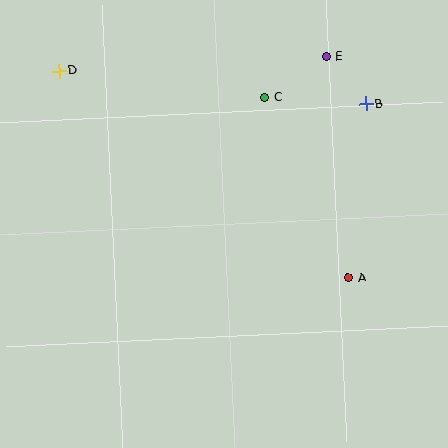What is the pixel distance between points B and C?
The distance between B and C is 101 pixels.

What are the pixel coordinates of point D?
Point D is at (59, 71).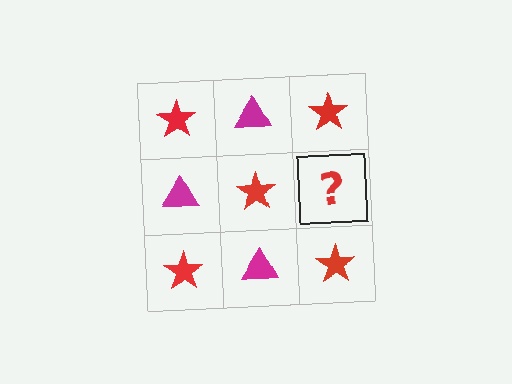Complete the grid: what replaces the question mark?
The question mark should be replaced with a magenta triangle.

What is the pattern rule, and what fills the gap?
The rule is that it alternates red star and magenta triangle in a checkerboard pattern. The gap should be filled with a magenta triangle.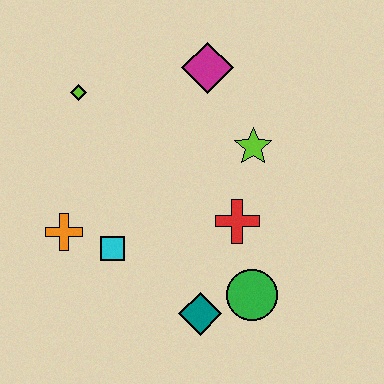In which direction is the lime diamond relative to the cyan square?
The lime diamond is above the cyan square.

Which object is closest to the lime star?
The red cross is closest to the lime star.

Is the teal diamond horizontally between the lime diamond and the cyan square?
No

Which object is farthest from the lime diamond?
The green circle is farthest from the lime diamond.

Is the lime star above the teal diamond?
Yes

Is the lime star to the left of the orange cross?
No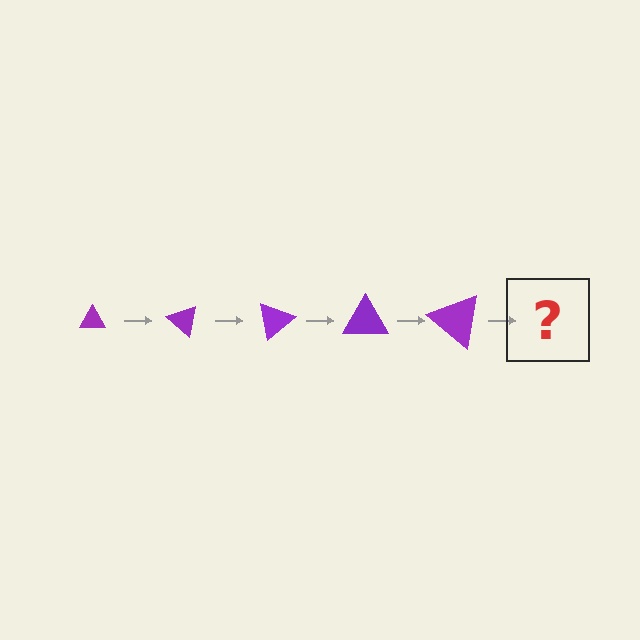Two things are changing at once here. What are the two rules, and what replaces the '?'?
The two rules are that the triangle grows larger each step and it rotates 40 degrees each step. The '?' should be a triangle, larger than the previous one and rotated 200 degrees from the start.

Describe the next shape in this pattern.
It should be a triangle, larger than the previous one and rotated 200 degrees from the start.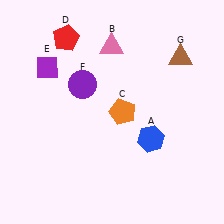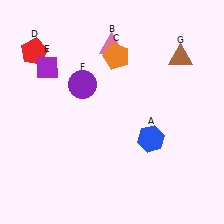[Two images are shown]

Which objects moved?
The objects that moved are: the orange pentagon (C), the red pentagon (D).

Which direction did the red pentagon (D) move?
The red pentagon (D) moved left.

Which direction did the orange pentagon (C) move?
The orange pentagon (C) moved up.